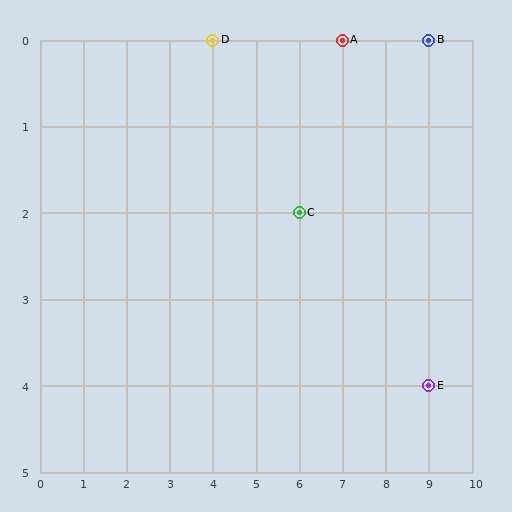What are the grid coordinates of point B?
Point B is at grid coordinates (9, 0).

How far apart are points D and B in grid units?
Points D and B are 5 columns apart.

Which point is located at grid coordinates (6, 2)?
Point C is at (6, 2).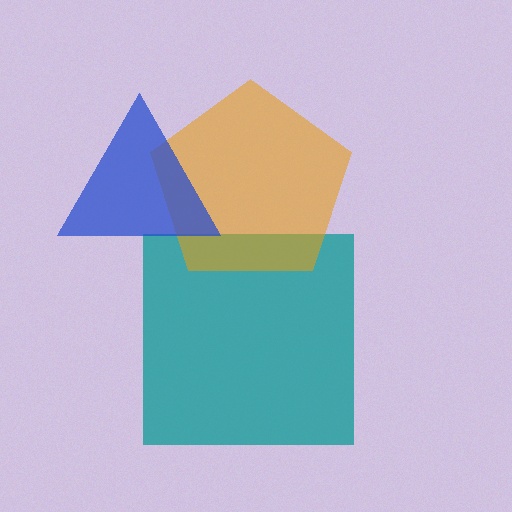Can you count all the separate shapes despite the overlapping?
Yes, there are 3 separate shapes.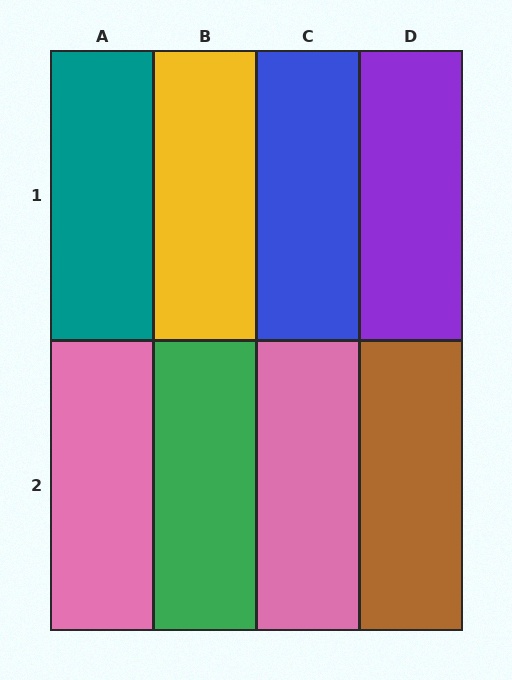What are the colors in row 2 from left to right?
Pink, green, pink, brown.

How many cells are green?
1 cell is green.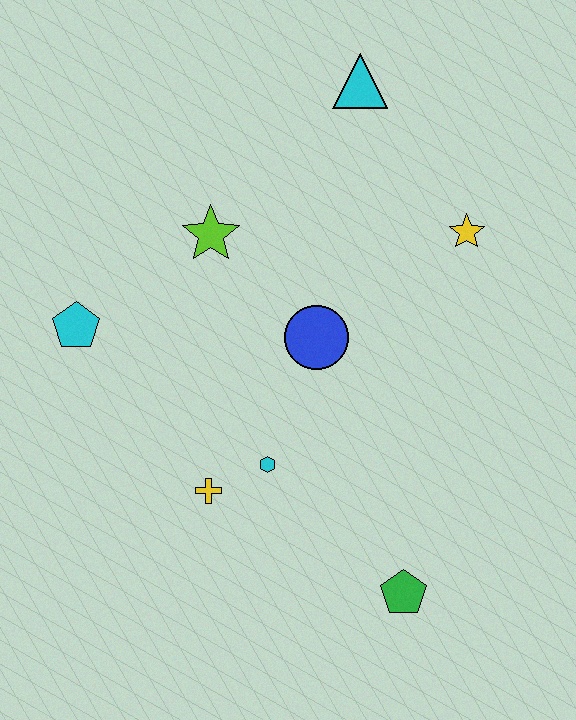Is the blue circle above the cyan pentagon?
No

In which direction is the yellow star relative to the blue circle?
The yellow star is to the right of the blue circle.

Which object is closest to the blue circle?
The cyan hexagon is closest to the blue circle.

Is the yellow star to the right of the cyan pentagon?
Yes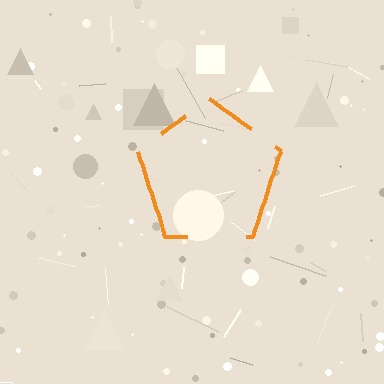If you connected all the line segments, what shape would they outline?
They would outline a pentagon.